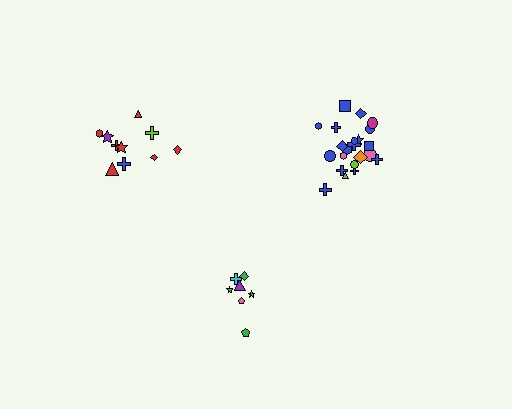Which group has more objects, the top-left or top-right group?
The top-right group.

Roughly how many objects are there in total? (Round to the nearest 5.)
Roughly 40 objects in total.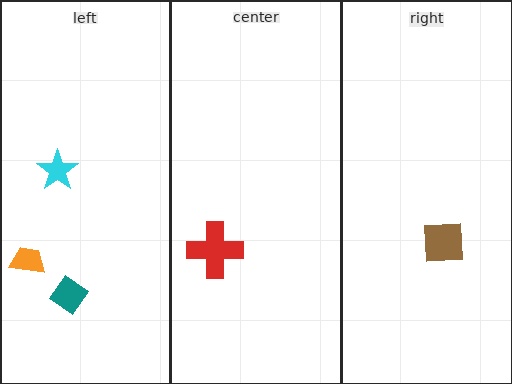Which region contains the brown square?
The right region.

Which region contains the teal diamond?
The left region.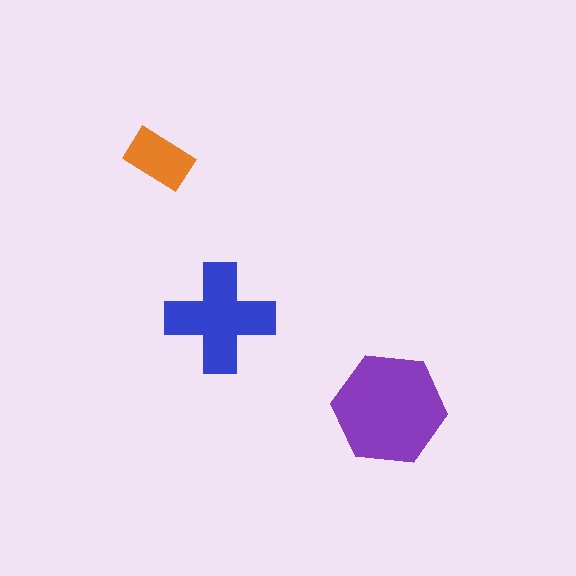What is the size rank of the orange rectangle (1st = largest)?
3rd.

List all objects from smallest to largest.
The orange rectangle, the blue cross, the purple hexagon.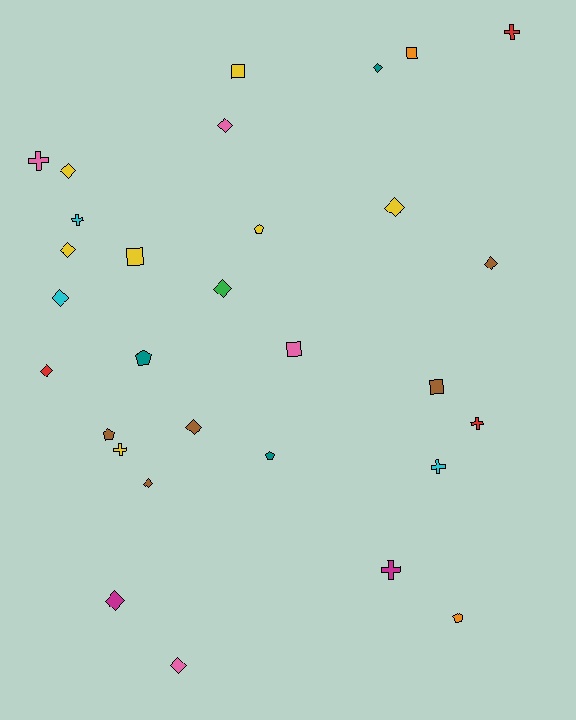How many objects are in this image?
There are 30 objects.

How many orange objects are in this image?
There are 2 orange objects.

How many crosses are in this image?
There are 7 crosses.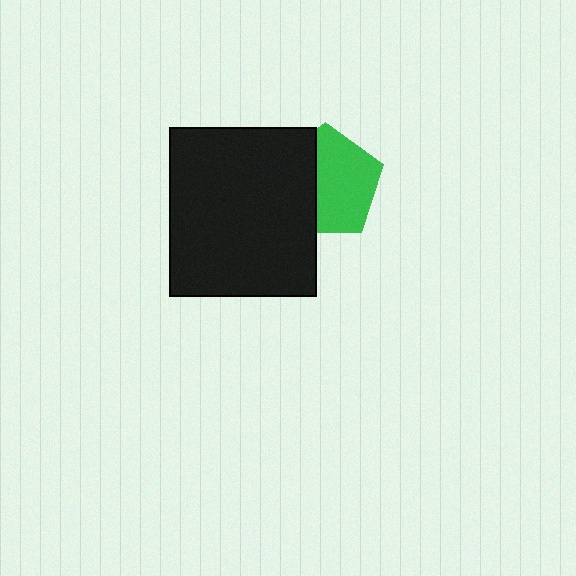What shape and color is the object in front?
The object in front is a black rectangle.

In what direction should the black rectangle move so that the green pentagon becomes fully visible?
The black rectangle should move left. That is the shortest direction to clear the overlap and leave the green pentagon fully visible.